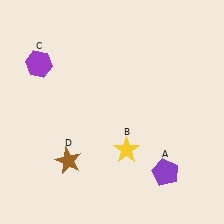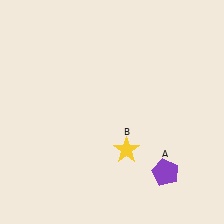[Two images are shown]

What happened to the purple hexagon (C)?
The purple hexagon (C) was removed in Image 2. It was in the top-left area of Image 1.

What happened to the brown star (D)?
The brown star (D) was removed in Image 2. It was in the bottom-left area of Image 1.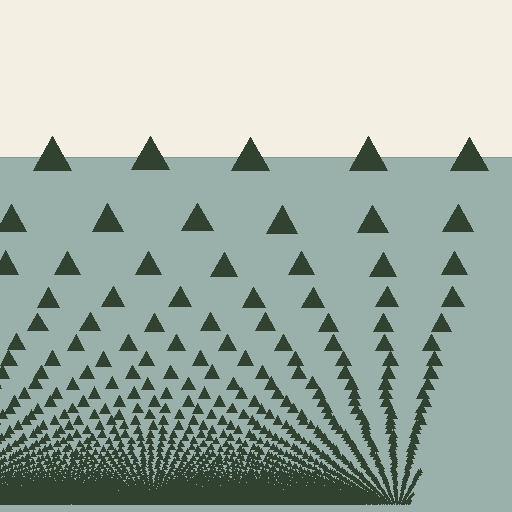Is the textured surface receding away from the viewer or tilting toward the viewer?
The surface appears to tilt toward the viewer. Texture elements get larger and sparser toward the top.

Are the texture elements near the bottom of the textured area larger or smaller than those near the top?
Smaller. The gradient is inverted — elements near the bottom are smaller and denser.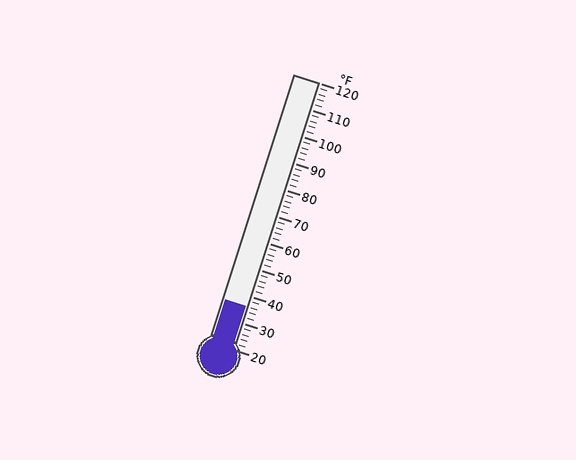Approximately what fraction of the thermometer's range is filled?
The thermometer is filled to approximately 15% of its range.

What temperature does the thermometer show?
The thermometer shows approximately 36°F.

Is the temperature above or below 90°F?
The temperature is below 90°F.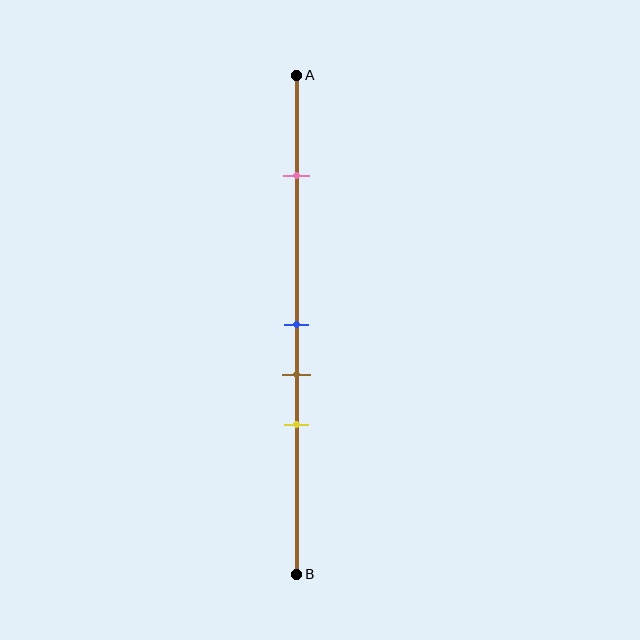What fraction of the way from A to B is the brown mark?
The brown mark is approximately 60% (0.6) of the way from A to B.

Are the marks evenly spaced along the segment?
No, the marks are not evenly spaced.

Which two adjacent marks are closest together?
The blue and brown marks are the closest adjacent pair.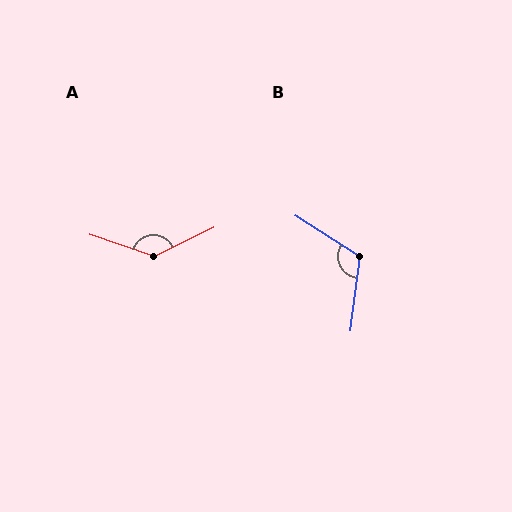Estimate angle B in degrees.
Approximately 115 degrees.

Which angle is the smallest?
B, at approximately 115 degrees.